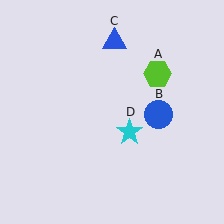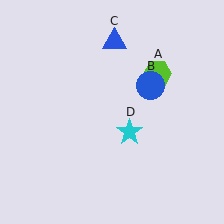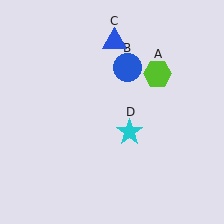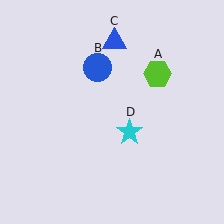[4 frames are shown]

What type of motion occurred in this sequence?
The blue circle (object B) rotated counterclockwise around the center of the scene.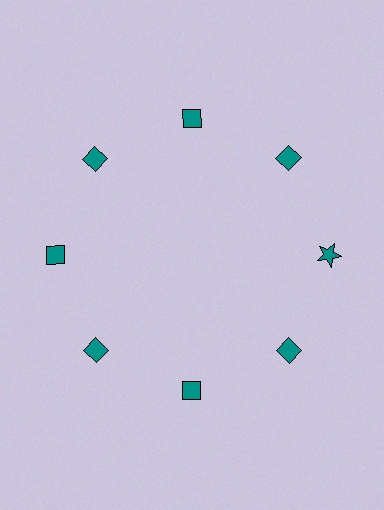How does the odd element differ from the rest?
It has a different shape: star instead of diamond.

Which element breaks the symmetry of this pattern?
The teal star at roughly the 3 o'clock position breaks the symmetry. All other shapes are teal diamonds.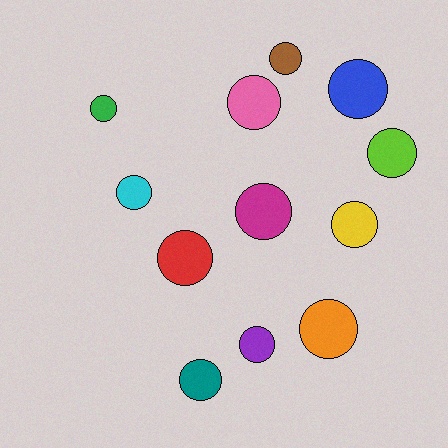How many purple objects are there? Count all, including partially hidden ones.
There is 1 purple object.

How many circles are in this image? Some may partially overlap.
There are 12 circles.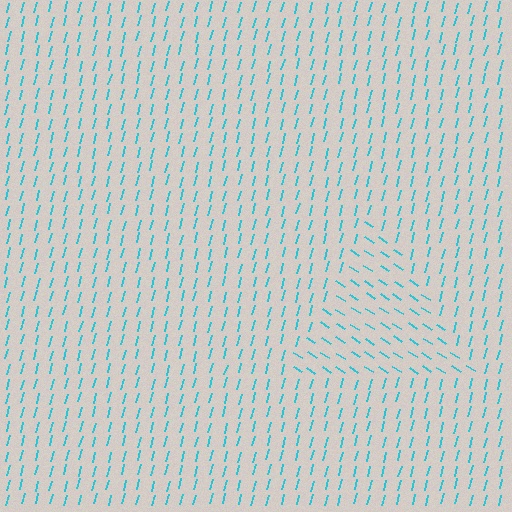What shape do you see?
I see a triangle.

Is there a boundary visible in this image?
Yes, there is a texture boundary formed by a change in line orientation.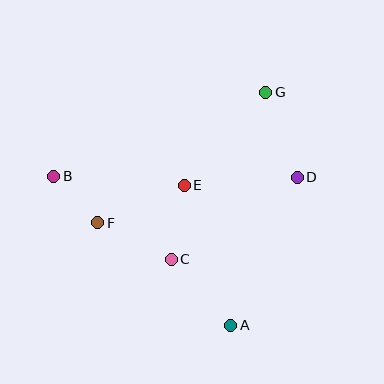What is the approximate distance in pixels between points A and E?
The distance between A and E is approximately 148 pixels.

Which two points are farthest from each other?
Points B and D are farthest from each other.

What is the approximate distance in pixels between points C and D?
The distance between C and D is approximately 150 pixels.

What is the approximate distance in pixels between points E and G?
The distance between E and G is approximately 123 pixels.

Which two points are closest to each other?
Points B and F are closest to each other.